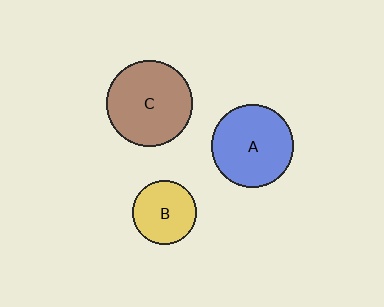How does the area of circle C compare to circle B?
Approximately 1.8 times.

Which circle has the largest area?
Circle C (brown).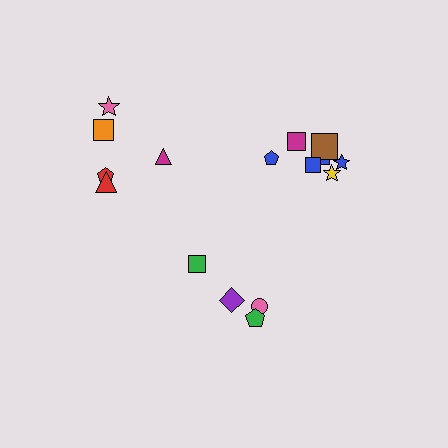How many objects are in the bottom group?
There are 4 objects.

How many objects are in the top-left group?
There are 5 objects.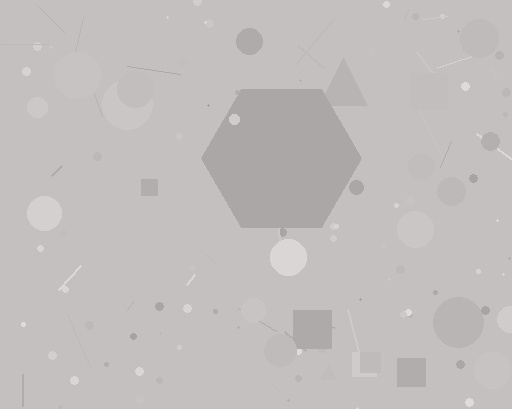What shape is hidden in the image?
A hexagon is hidden in the image.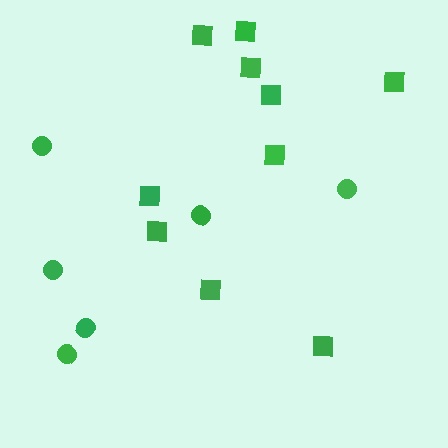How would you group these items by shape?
There are 2 groups: one group of squares (10) and one group of circles (6).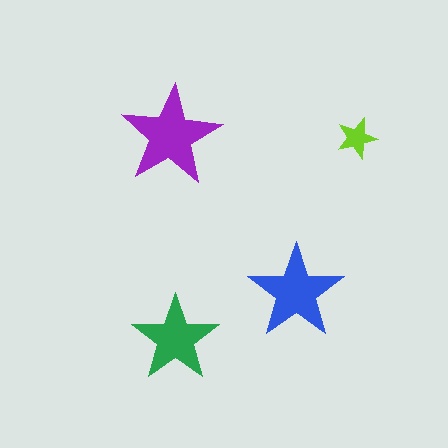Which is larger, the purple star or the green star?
The purple one.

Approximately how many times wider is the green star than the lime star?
About 2 times wider.